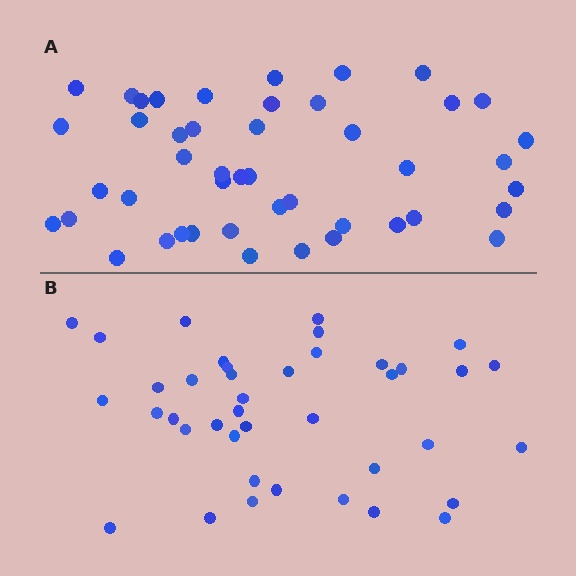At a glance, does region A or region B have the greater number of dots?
Region A (the top region) has more dots.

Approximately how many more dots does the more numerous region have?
Region A has about 6 more dots than region B.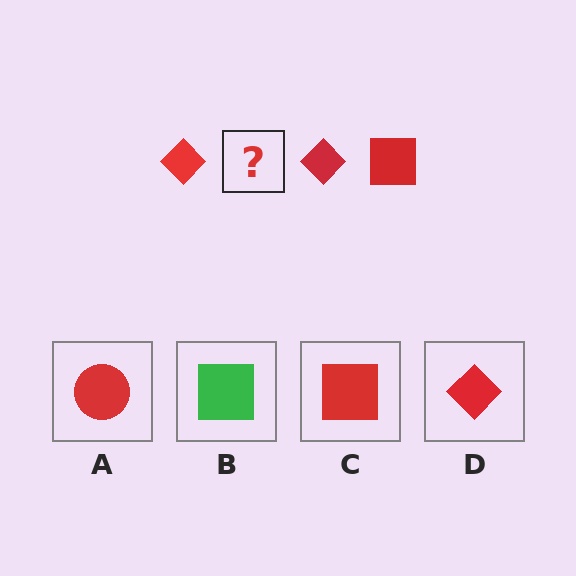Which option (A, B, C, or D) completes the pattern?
C.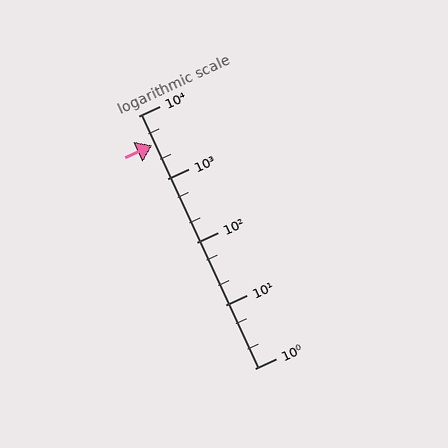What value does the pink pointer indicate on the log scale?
The pointer indicates approximately 3400.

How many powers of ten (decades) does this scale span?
The scale spans 4 decades, from 1 to 10000.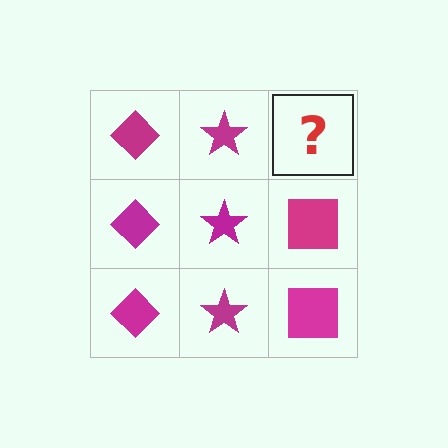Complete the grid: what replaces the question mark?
The question mark should be replaced with a magenta square.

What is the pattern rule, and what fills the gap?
The rule is that each column has a consistent shape. The gap should be filled with a magenta square.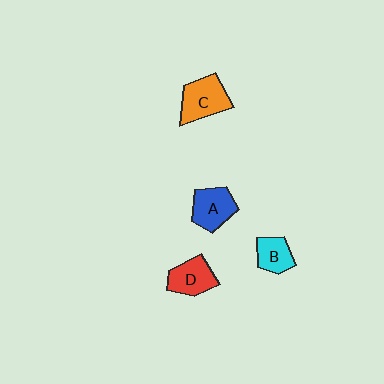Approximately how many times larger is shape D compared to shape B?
Approximately 1.3 times.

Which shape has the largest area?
Shape C (orange).